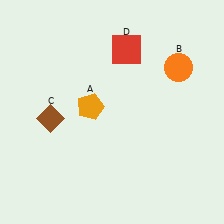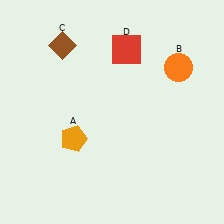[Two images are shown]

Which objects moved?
The objects that moved are: the orange pentagon (A), the brown diamond (C).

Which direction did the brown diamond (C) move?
The brown diamond (C) moved up.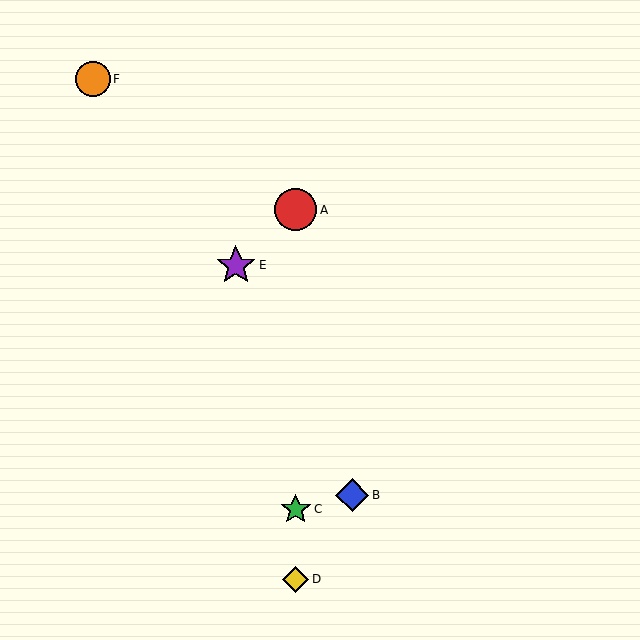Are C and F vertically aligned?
No, C is at x≈296 and F is at x≈93.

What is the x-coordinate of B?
Object B is at x≈352.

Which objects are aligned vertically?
Objects A, C, D are aligned vertically.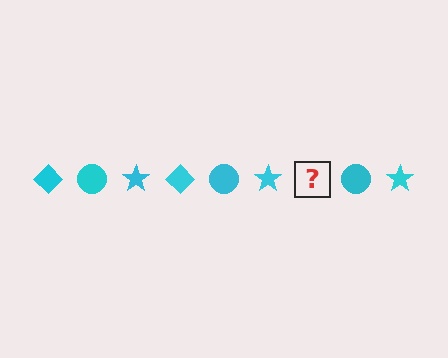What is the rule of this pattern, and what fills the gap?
The rule is that the pattern cycles through diamond, circle, star shapes in cyan. The gap should be filled with a cyan diamond.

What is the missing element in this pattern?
The missing element is a cyan diamond.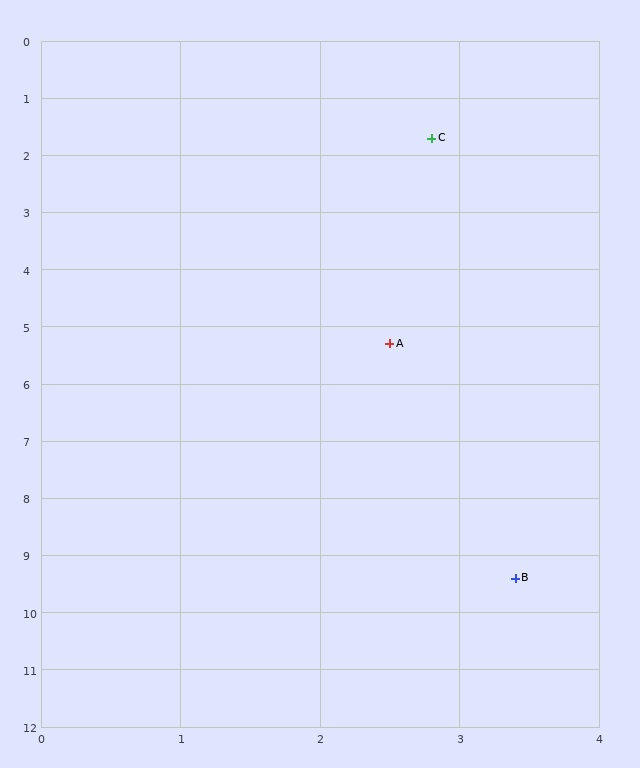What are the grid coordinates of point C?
Point C is at approximately (2.8, 1.7).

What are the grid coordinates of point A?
Point A is at approximately (2.5, 5.3).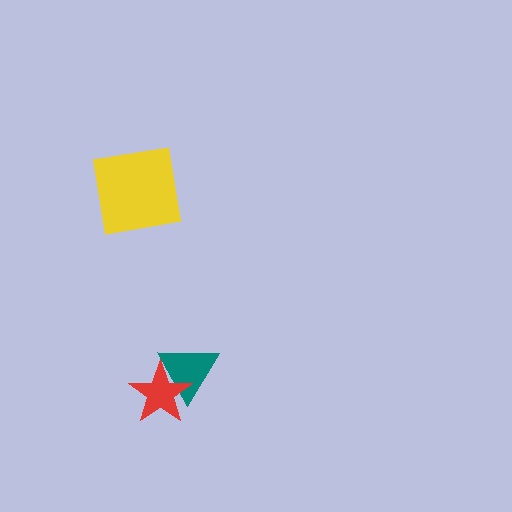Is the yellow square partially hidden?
No, no other shape covers it.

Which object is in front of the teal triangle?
The red star is in front of the teal triangle.